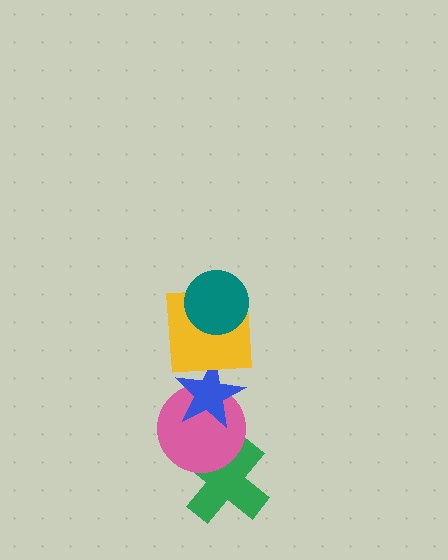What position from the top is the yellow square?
The yellow square is 2nd from the top.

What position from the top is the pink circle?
The pink circle is 4th from the top.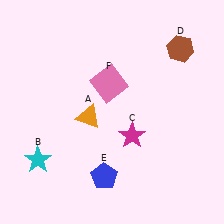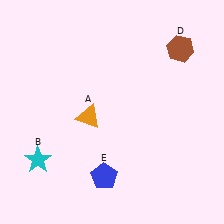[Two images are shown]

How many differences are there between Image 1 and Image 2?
There are 2 differences between the two images.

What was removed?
The pink square (F), the magenta star (C) were removed in Image 2.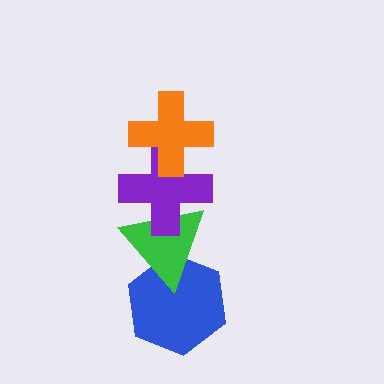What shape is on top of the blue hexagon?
The green triangle is on top of the blue hexagon.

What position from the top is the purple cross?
The purple cross is 2nd from the top.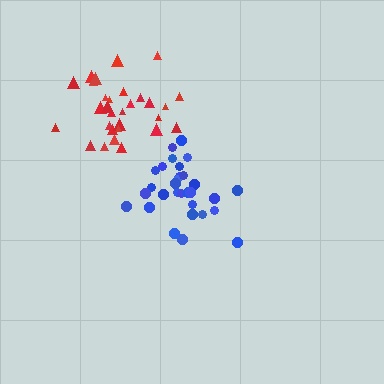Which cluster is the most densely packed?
Red.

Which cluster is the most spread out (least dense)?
Blue.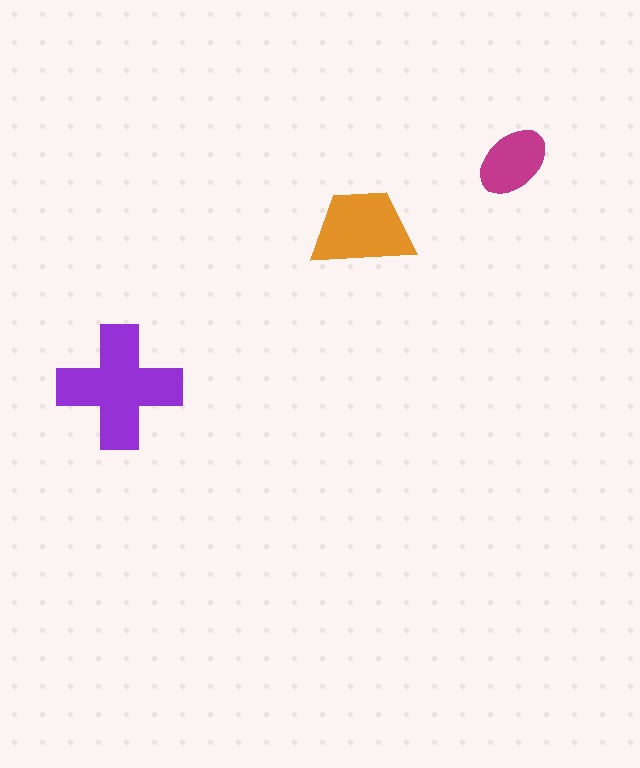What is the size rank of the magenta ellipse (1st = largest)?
3rd.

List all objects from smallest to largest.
The magenta ellipse, the orange trapezoid, the purple cross.